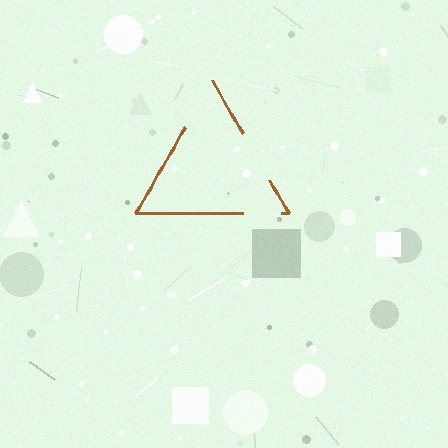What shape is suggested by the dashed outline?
The dashed outline suggests a triangle.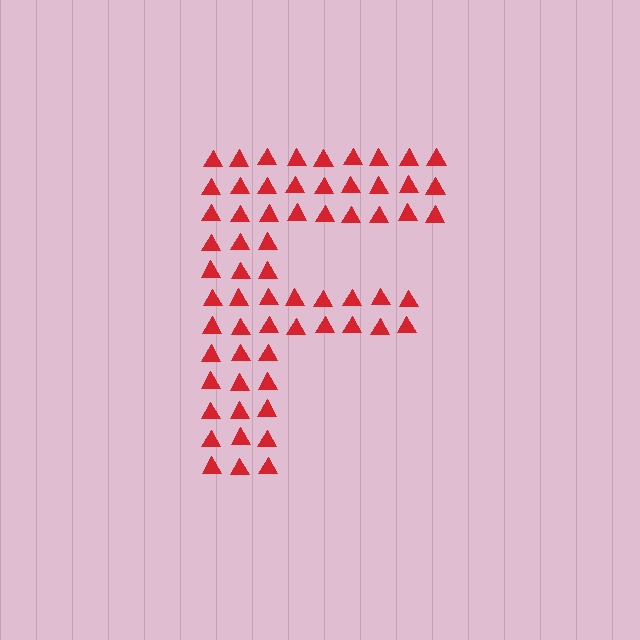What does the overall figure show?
The overall figure shows the letter F.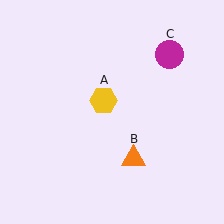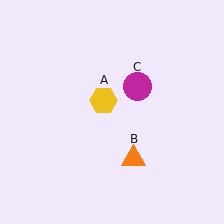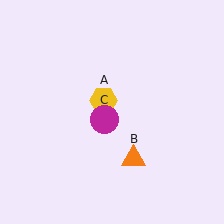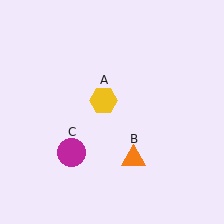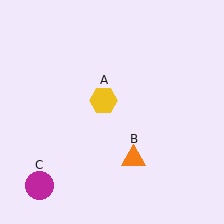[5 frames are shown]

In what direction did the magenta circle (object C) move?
The magenta circle (object C) moved down and to the left.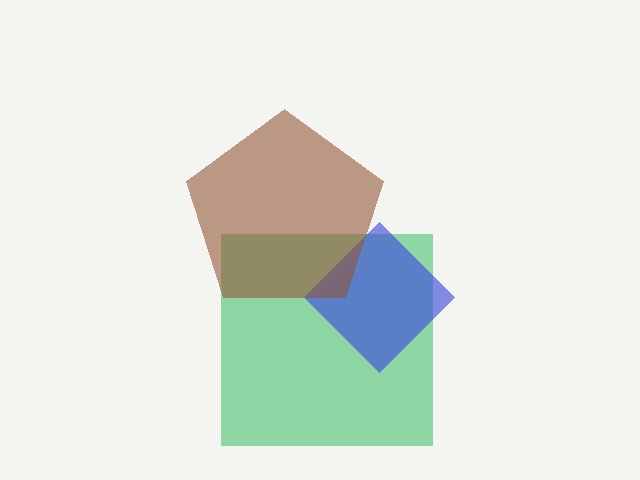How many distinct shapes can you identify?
There are 3 distinct shapes: a green square, a blue diamond, a brown pentagon.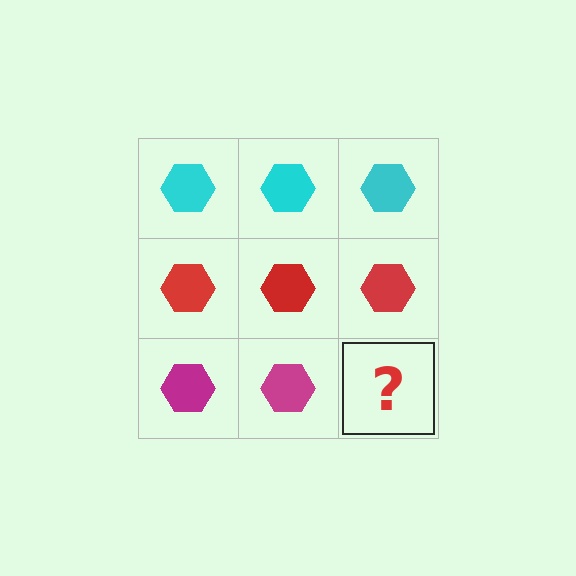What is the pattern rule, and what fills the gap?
The rule is that each row has a consistent color. The gap should be filled with a magenta hexagon.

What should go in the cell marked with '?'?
The missing cell should contain a magenta hexagon.